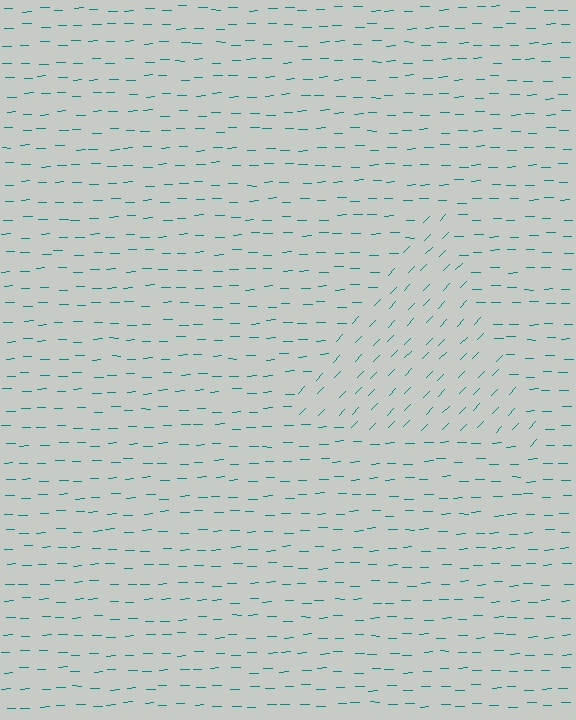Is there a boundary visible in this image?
Yes, there is a texture boundary formed by a change in line orientation.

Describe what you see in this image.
The image is filled with small teal line segments. A triangle region in the image has lines oriented differently from the surrounding lines, creating a visible texture boundary.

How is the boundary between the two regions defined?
The boundary is defined purely by a change in line orientation (approximately 45 degrees difference). All lines are the same color and thickness.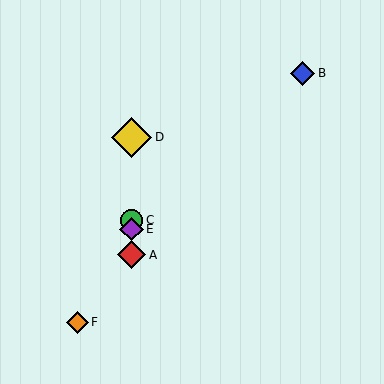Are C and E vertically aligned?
Yes, both are at x≈132.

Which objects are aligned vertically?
Objects A, C, D, E are aligned vertically.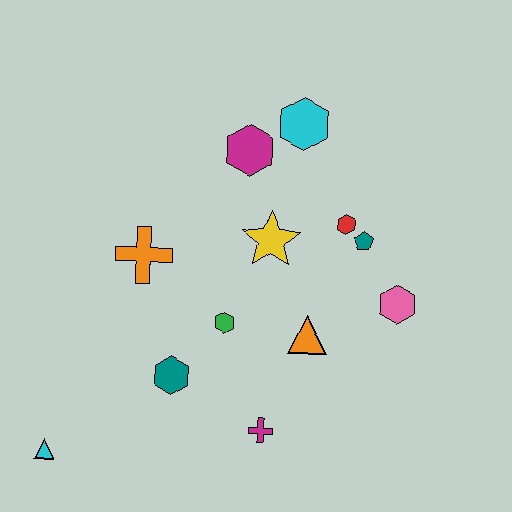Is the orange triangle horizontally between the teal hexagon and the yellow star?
No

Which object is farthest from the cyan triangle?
The cyan hexagon is farthest from the cyan triangle.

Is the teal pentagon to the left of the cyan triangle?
No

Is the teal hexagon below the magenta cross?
No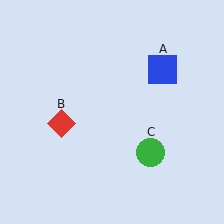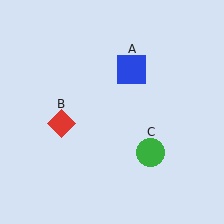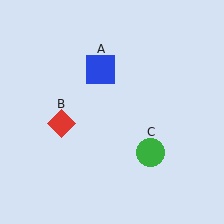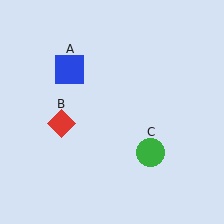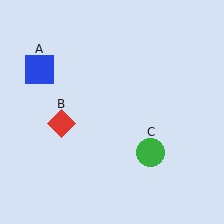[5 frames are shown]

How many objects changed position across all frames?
1 object changed position: blue square (object A).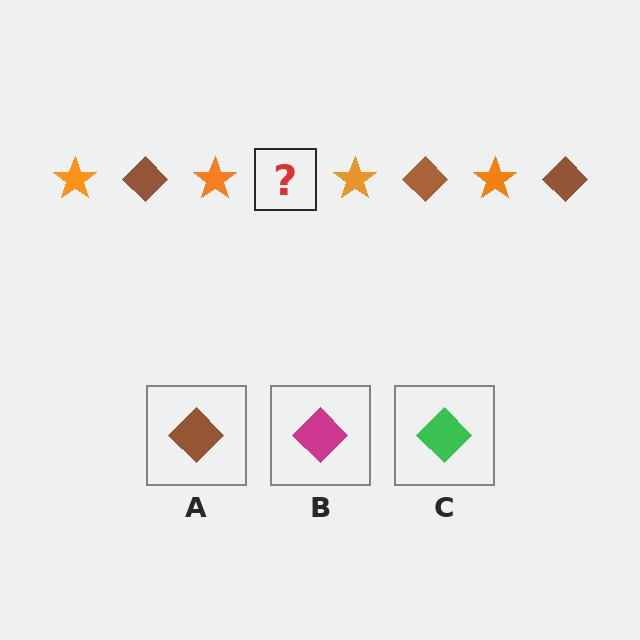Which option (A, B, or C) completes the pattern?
A.